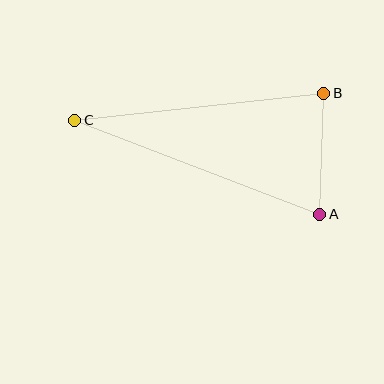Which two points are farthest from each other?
Points A and C are farthest from each other.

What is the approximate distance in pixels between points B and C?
The distance between B and C is approximately 250 pixels.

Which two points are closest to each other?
Points A and B are closest to each other.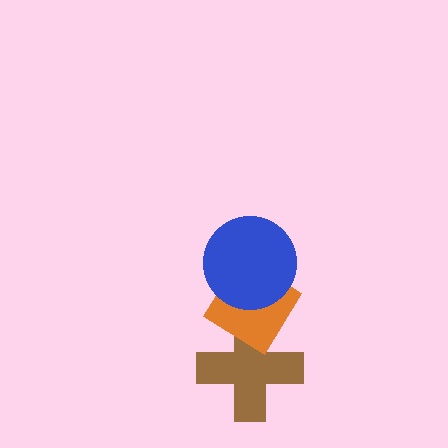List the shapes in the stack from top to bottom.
From top to bottom: the blue circle, the orange diamond, the brown cross.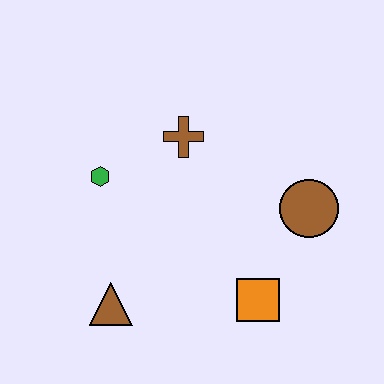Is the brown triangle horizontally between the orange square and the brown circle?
No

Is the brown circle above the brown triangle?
Yes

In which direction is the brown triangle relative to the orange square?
The brown triangle is to the left of the orange square.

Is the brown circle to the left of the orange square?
No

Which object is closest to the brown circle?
The orange square is closest to the brown circle.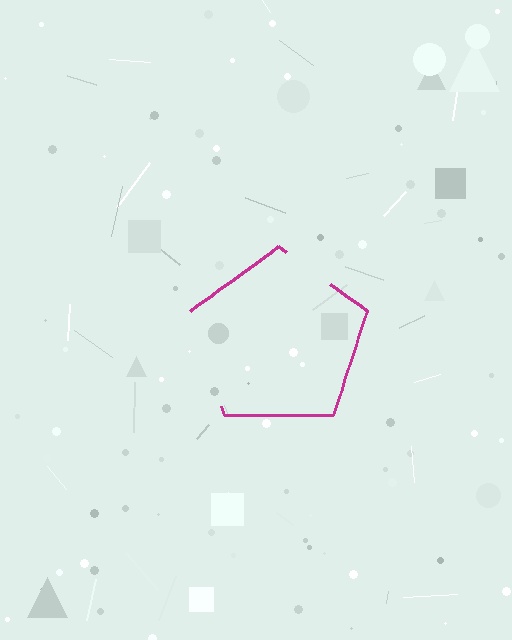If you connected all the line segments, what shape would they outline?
They would outline a pentagon.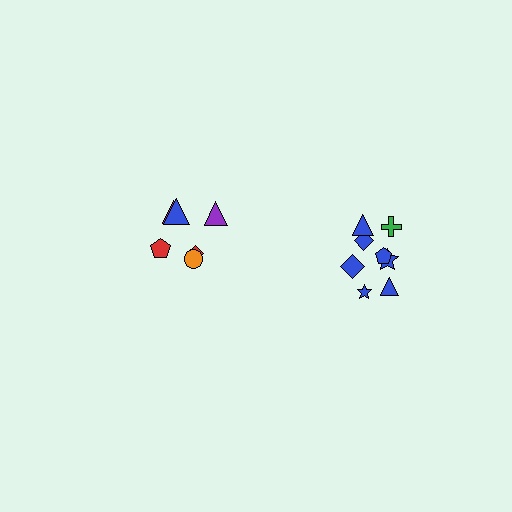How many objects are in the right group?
There are 8 objects.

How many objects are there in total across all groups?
There are 14 objects.